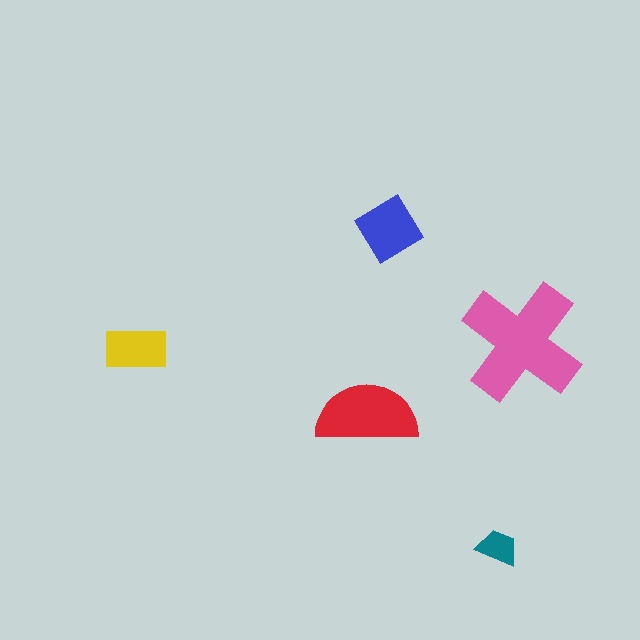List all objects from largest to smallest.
The pink cross, the red semicircle, the blue diamond, the yellow rectangle, the teal trapezoid.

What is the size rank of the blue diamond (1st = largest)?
3rd.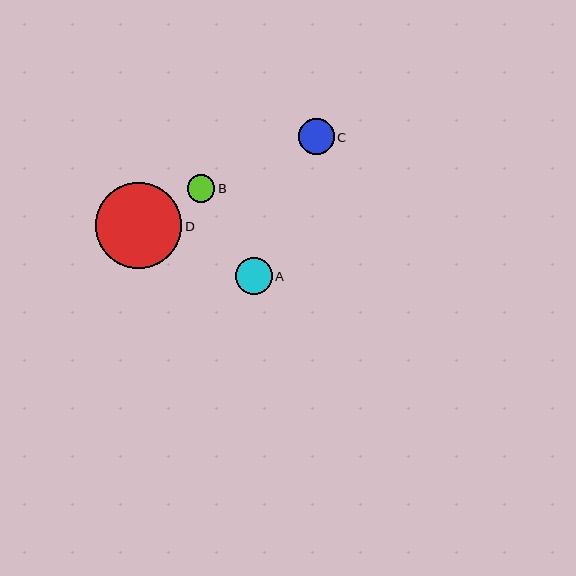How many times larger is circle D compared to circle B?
Circle D is approximately 3.1 times the size of circle B.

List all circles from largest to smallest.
From largest to smallest: D, A, C, B.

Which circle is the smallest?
Circle B is the smallest with a size of approximately 28 pixels.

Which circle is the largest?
Circle D is the largest with a size of approximately 86 pixels.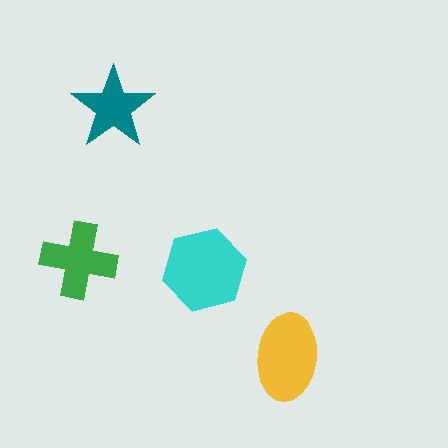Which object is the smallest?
The teal star.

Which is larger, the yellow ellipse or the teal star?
The yellow ellipse.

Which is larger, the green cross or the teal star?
The green cross.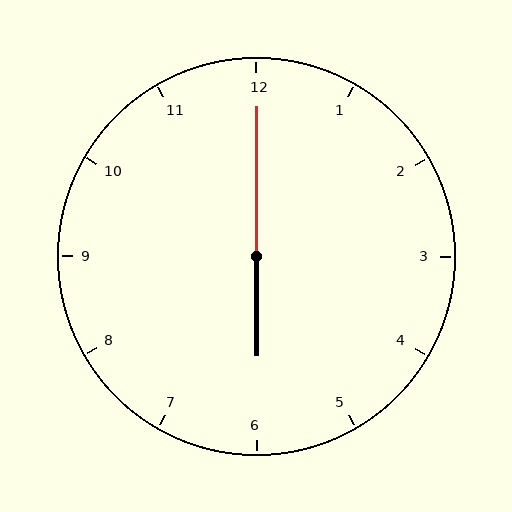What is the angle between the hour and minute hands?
Approximately 180 degrees.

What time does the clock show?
6:00.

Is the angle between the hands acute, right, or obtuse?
It is obtuse.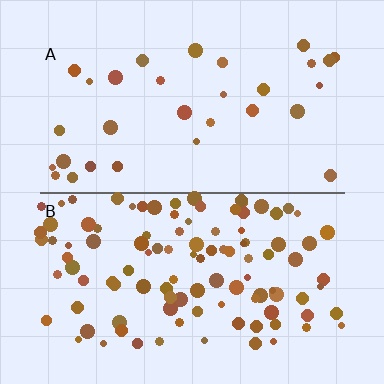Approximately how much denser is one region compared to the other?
Approximately 3.7× — region B over region A.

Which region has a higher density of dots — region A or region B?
B (the bottom).